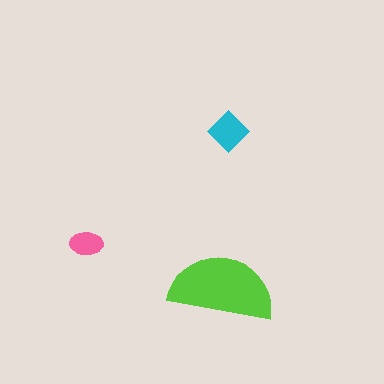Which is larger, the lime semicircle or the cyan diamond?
The lime semicircle.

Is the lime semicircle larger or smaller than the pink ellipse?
Larger.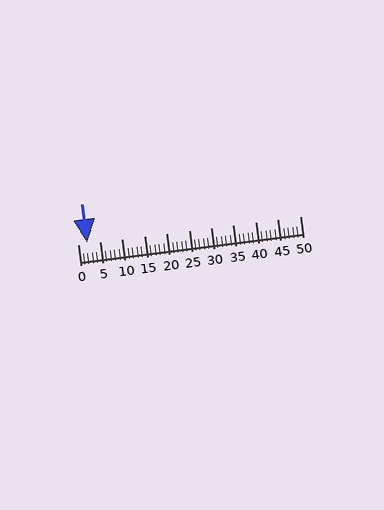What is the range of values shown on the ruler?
The ruler shows values from 0 to 50.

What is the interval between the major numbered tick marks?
The major tick marks are spaced 5 units apart.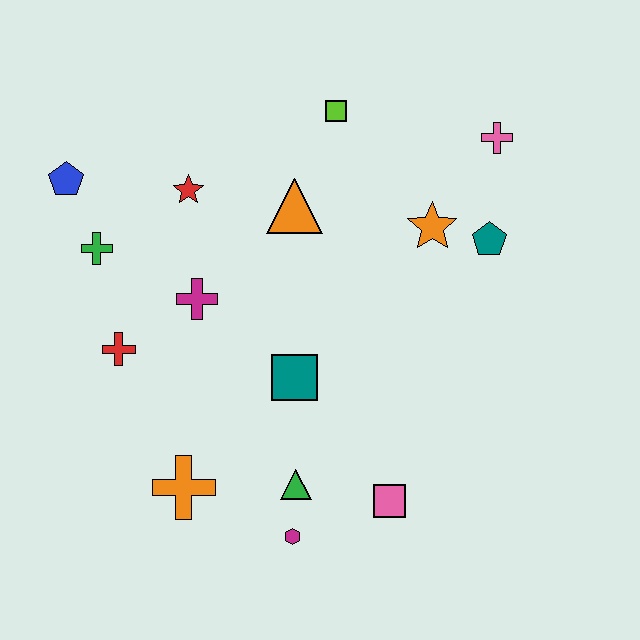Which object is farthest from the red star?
The pink square is farthest from the red star.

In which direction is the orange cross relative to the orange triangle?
The orange cross is below the orange triangle.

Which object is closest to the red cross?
The magenta cross is closest to the red cross.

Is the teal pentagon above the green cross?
Yes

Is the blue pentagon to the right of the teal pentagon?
No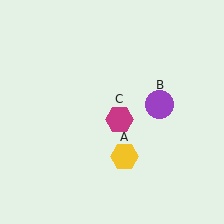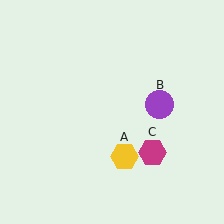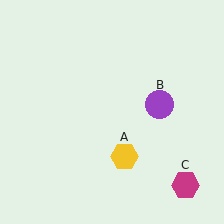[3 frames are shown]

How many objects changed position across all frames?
1 object changed position: magenta hexagon (object C).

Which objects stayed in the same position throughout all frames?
Yellow hexagon (object A) and purple circle (object B) remained stationary.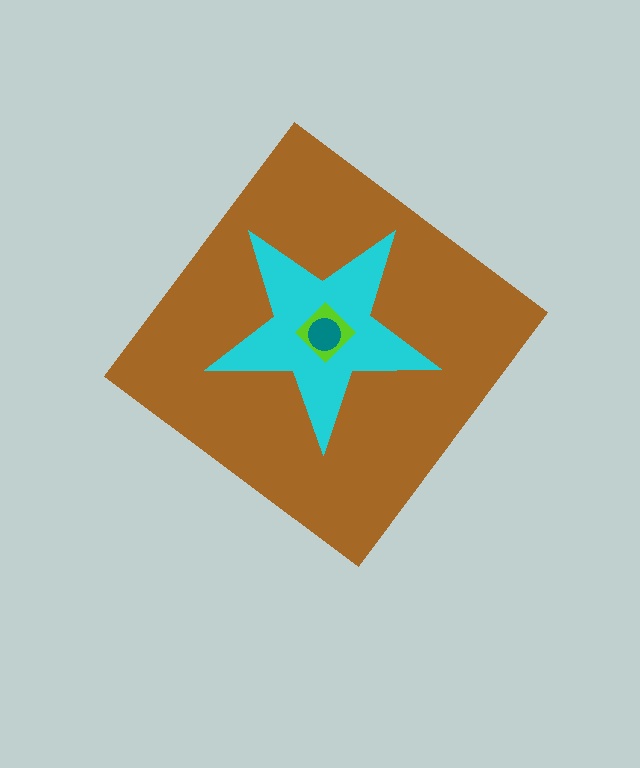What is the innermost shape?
The teal circle.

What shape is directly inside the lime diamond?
The teal circle.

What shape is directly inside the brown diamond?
The cyan star.